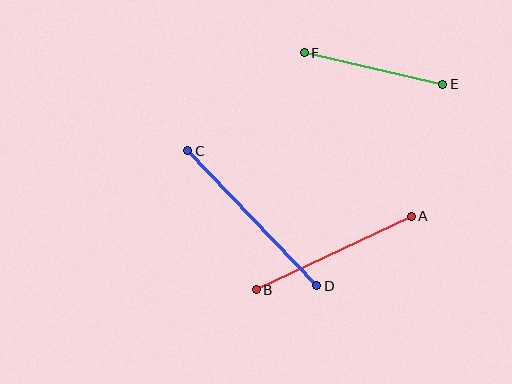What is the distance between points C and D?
The distance is approximately 187 pixels.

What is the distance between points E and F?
The distance is approximately 142 pixels.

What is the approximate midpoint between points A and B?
The midpoint is at approximately (334, 253) pixels.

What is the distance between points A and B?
The distance is approximately 172 pixels.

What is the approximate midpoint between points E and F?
The midpoint is at approximately (374, 68) pixels.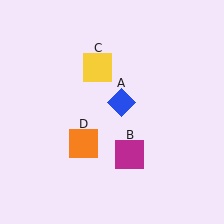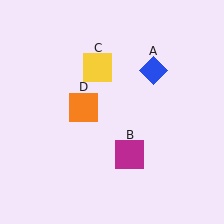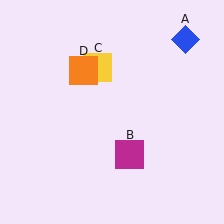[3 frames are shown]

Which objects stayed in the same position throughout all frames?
Magenta square (object B) and yellow square (object C) remained stationary.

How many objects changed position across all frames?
2 objects changed position: blue diamond (object A), orange square (object D).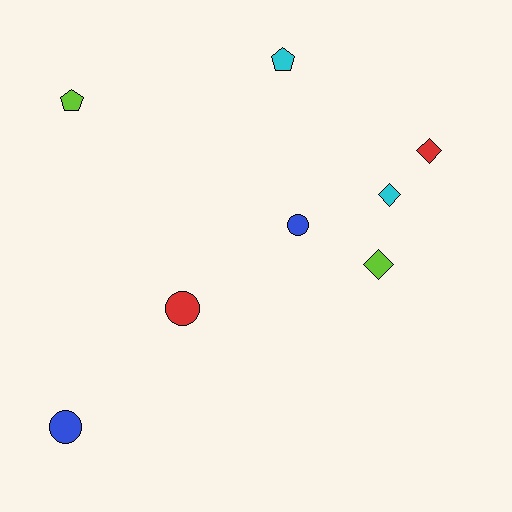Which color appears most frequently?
Cyan, with 2 objects.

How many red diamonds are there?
There is 1 red diamond.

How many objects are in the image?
There are 8 objects.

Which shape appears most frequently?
Diamond, with 3 objects.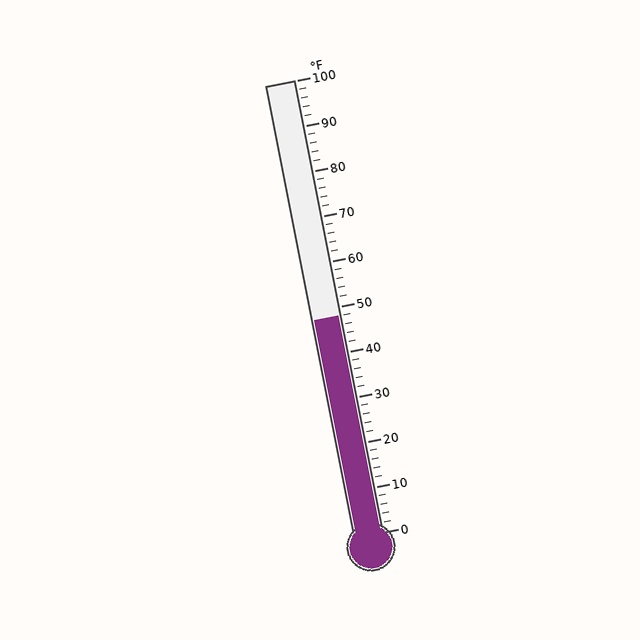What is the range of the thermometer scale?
The thermometer scale ranges from 0°F to 100°F.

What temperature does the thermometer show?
The thermometer shows approximately 48°F.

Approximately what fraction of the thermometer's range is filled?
The thermometer is filled to approximately 50% of its range.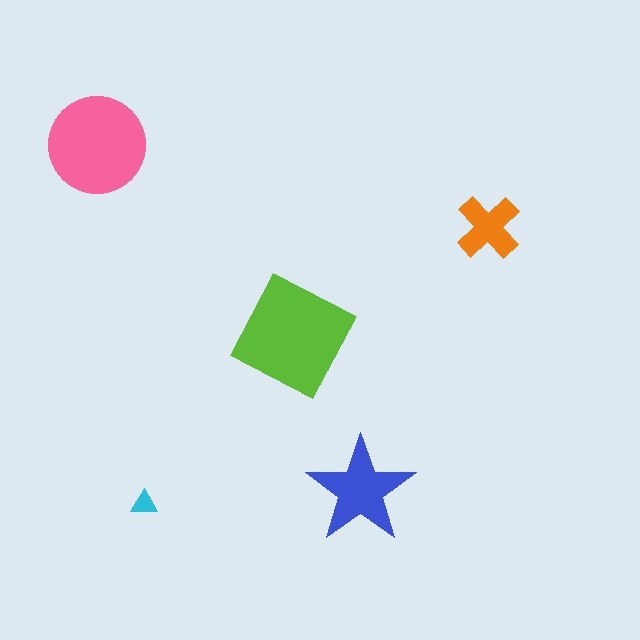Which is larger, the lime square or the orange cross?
The lime square.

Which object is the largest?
The lime square.